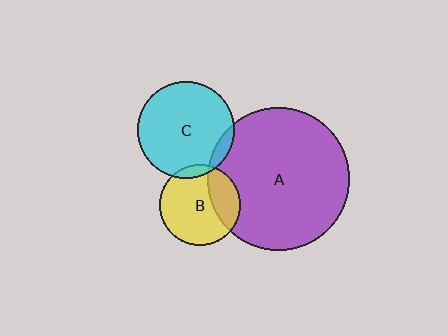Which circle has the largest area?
Circle A (purple).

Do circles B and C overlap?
Yes.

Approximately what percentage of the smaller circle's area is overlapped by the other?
Approximately 10%.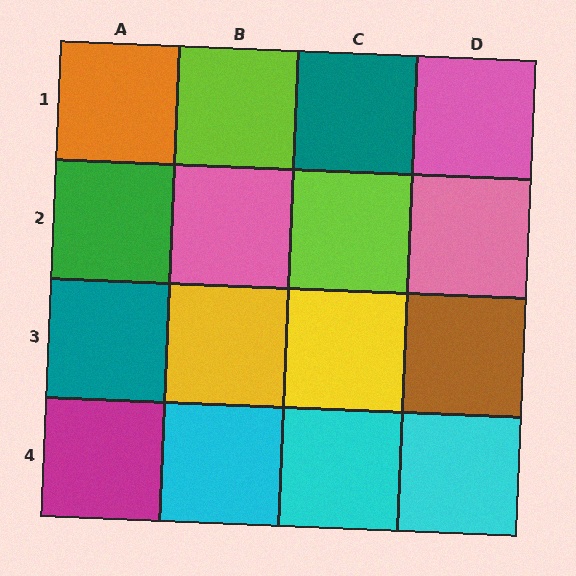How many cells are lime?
2 cells are lime.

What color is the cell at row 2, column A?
Green.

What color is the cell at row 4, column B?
Cyan.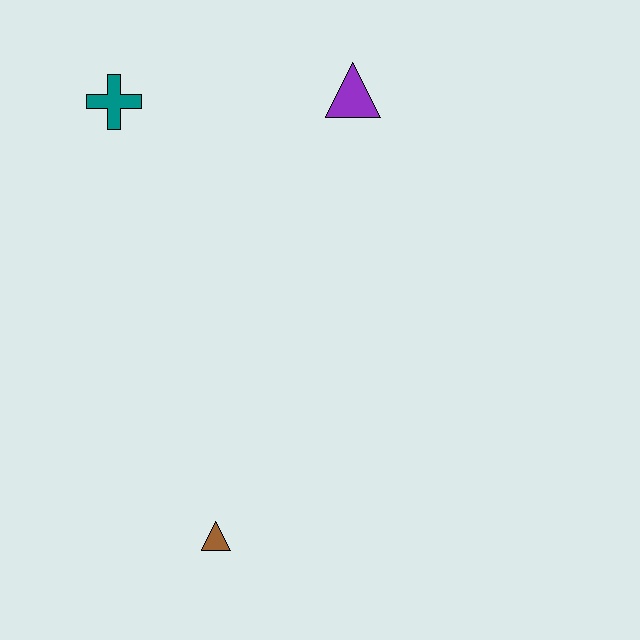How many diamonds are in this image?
There are no diamonds.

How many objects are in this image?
There are 3 objects.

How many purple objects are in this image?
There is 1 purple object.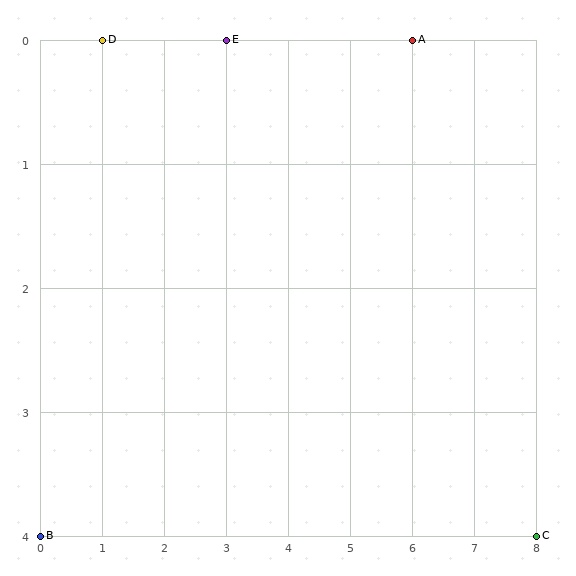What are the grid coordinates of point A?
Point A is at grid coordinates (6, 0).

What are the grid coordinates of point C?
Point C is at grid coordinates (8, 4).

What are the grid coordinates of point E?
Point E is at grid coordinates (3, 0).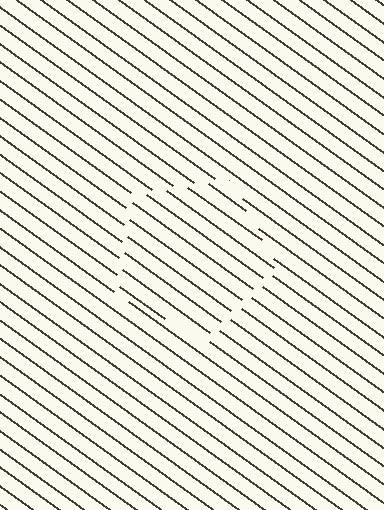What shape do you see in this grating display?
An illusory pentagon. The interior of the shape contains the same grating, shifted by half a period — the contour is defined by the phase discontinuity where line-ends from the inner and outer gratings abut.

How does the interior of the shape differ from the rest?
The interior of the shape contains the same grating, shifted by half a period — the contour is defined by the phase discontinuity where line-ends from the inner and outer gratings abut.